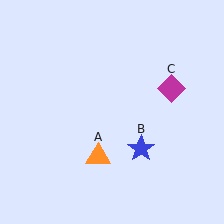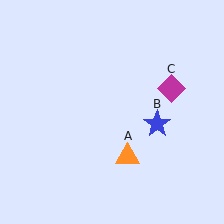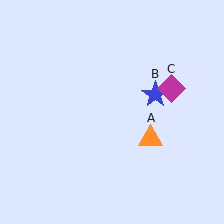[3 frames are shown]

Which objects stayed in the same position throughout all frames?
Magenta diamond (object C) remained stationary.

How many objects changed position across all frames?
2 objects changed position: orange triangle (object A), blue star (object B).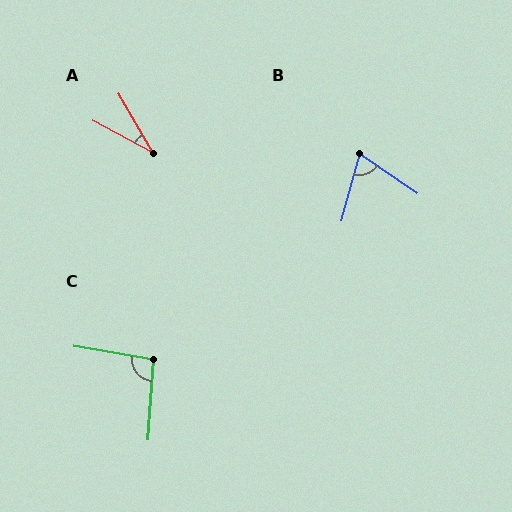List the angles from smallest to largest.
A (32°), B (71°), C (96°).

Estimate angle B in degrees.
Approximately 71 degrees.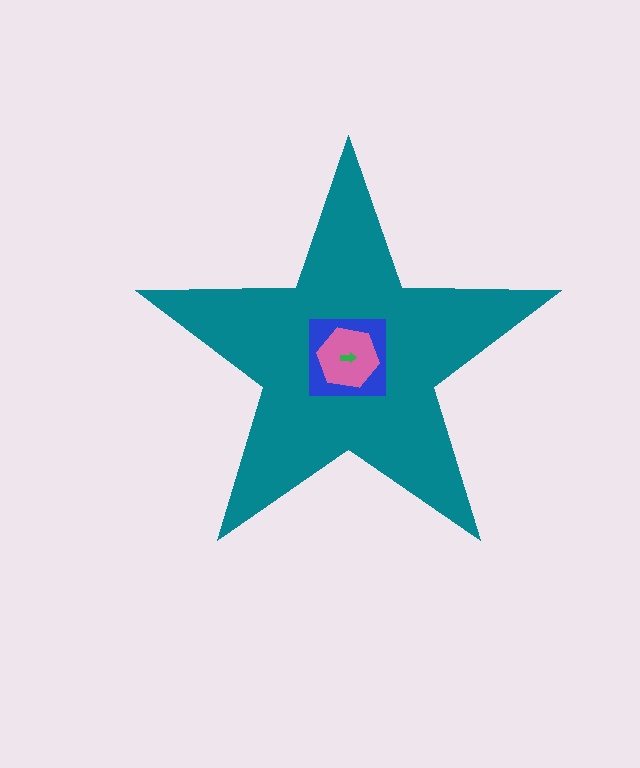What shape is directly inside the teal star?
The blue square.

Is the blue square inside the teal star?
Yes.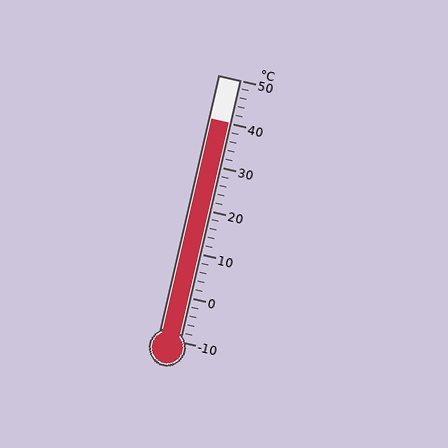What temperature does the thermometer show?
The thermometer shows approximately 40°C.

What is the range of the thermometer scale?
The thermometer scale ranges from -10°C to 50°C.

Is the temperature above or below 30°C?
The temperature is above 30°C.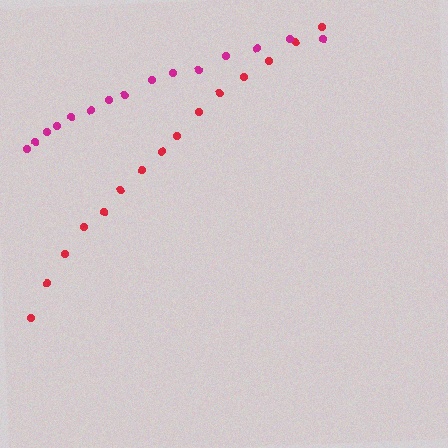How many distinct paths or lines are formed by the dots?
There are 2 distinct paths.